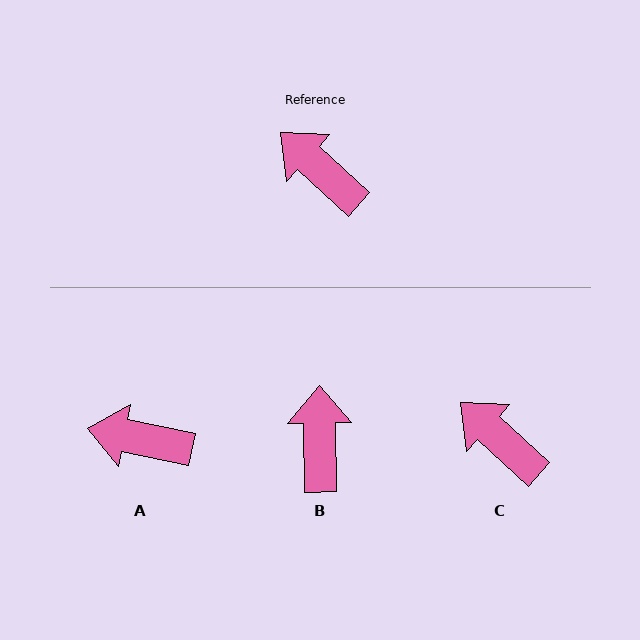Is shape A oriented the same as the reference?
No, it is off by about 31 degrees.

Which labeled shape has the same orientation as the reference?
C.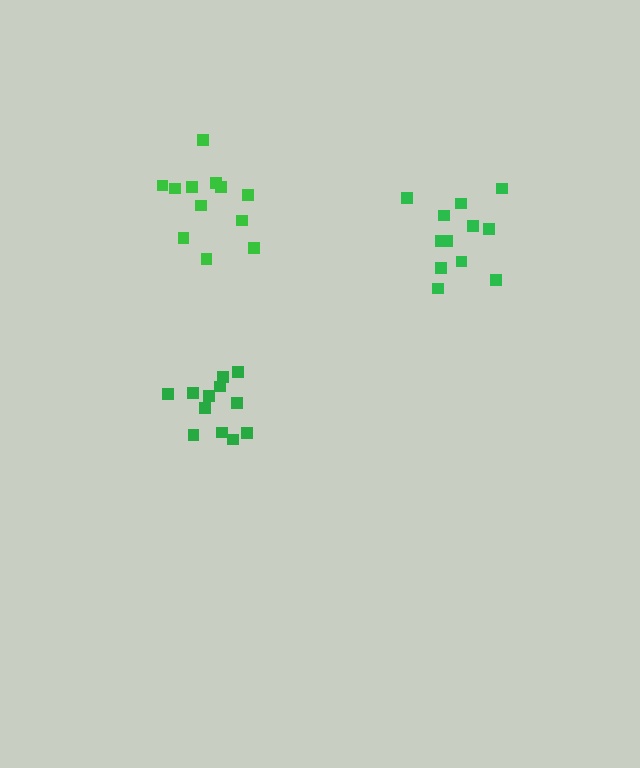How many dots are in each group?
Group 1: 12 dots, Group 2: 12 dots, Group 3: 12 dots (36 total).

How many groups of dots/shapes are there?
There are 3 groups.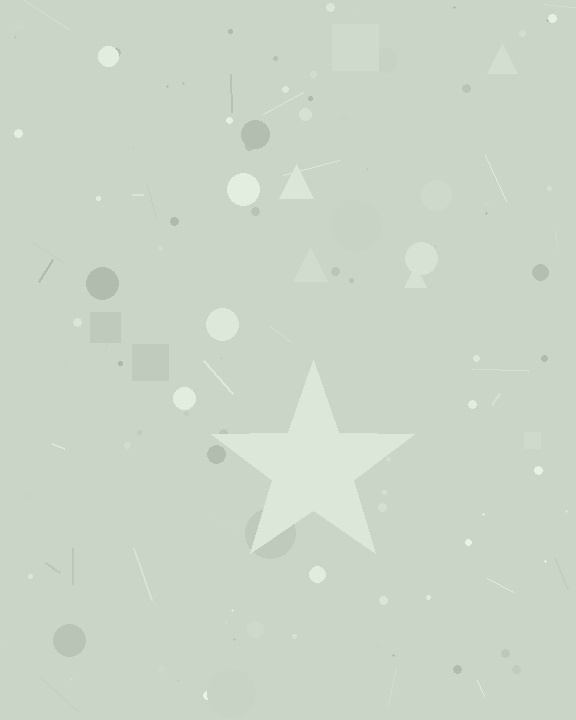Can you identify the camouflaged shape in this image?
The camouflaged shape is a star.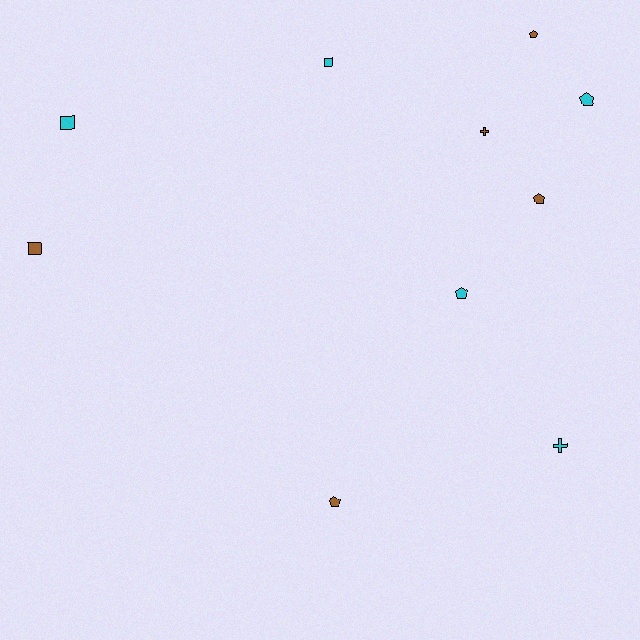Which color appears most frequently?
Brown, with 5 objects.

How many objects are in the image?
There are 10 objects.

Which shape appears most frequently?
Pentagon, with 5 objects.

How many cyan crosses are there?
There is 1 cyan cross.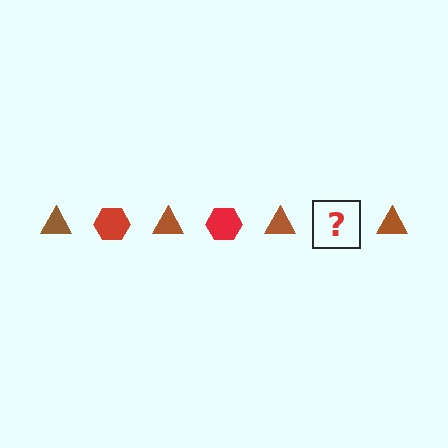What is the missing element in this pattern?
The missing element is a red hexagon.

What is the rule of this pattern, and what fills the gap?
The rule is that the pattern alternates between brown triangle and red hexagon. The gap should be filled with a red hexagon.